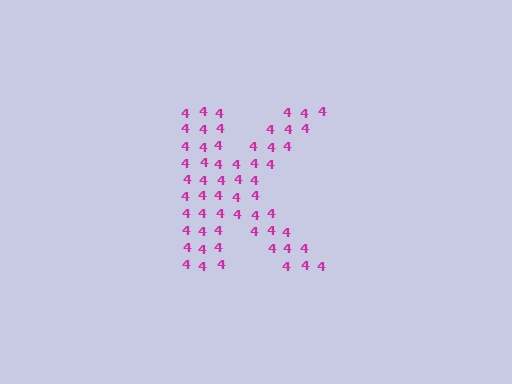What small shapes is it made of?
It is made of small digit 4's.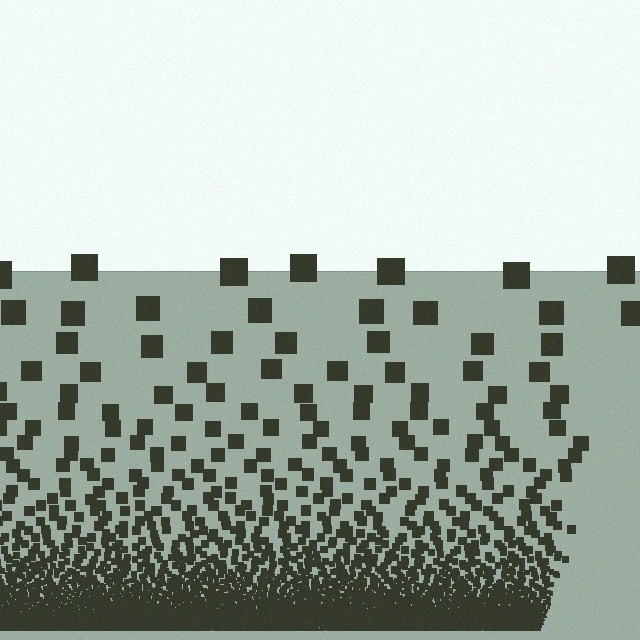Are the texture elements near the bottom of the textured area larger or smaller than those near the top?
Smaller. The gradient is inverted — elements near the bottom are smaller and denser.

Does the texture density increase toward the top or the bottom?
Density increases toward the bottom.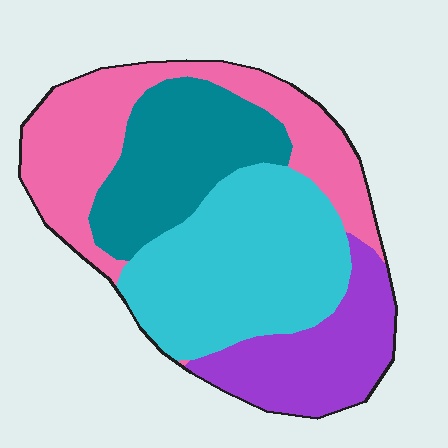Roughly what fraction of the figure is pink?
Pink takes up between a sixth and a third of the figure.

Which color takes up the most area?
Cyan, at roughly 35%.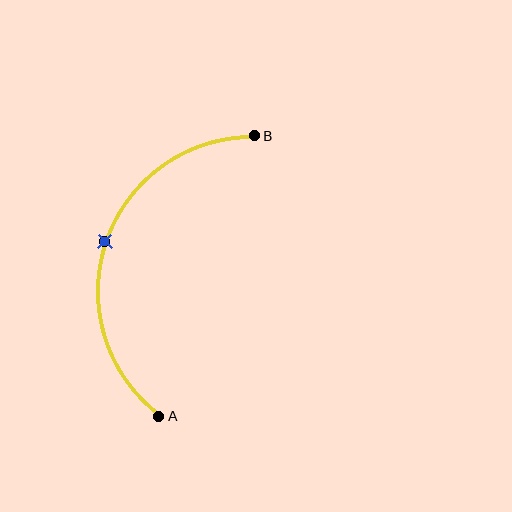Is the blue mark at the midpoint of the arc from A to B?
Yes. The blue mark lies on the arc at equal arc-length from both A and B — it is the arc midpoint.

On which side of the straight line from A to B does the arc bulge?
The arc bulges to the left of the straight line connecting A and B.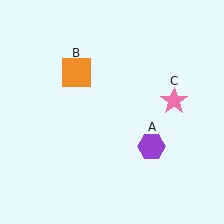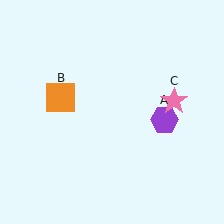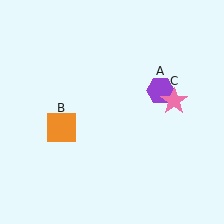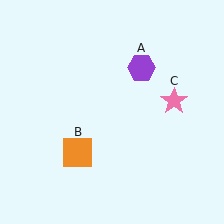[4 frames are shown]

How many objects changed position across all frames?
2 objects changed position: purple hexagon (object A), orange square (object B).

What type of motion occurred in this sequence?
The purple hexagon (object A), orange square (object B) rotated counterclockwise around the center of the scene.